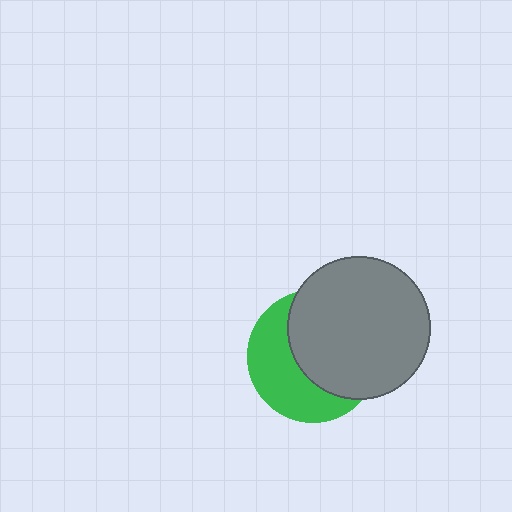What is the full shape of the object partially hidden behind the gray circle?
The partially hidden object is a green circle.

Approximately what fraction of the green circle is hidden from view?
Roughly 56% of the green circle is hidden behind the gray circle.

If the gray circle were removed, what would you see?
You would see the complete green circle.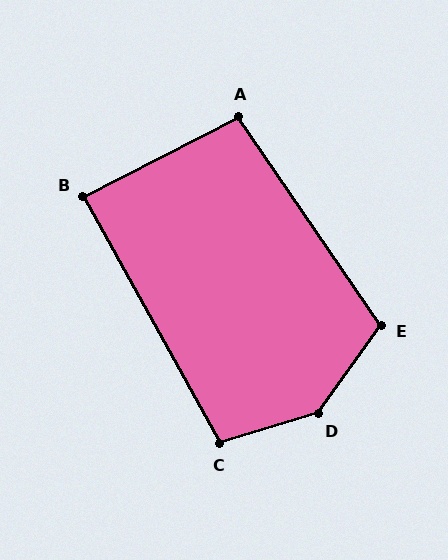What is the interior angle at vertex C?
Approximately 102 degrees (obtuse).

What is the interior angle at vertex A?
Approximately 97 degrees (obtuse).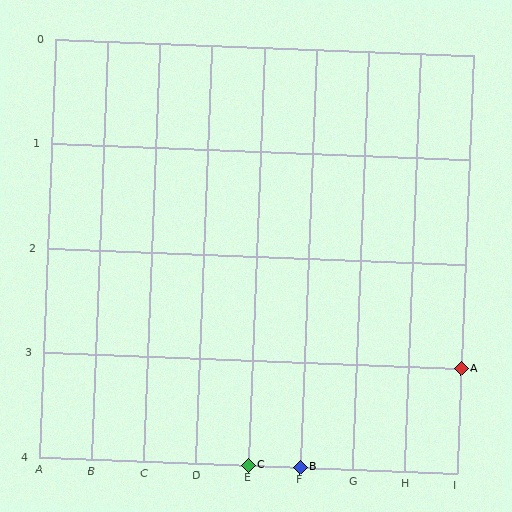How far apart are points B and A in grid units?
Points B and A are 3 columns and 1 row apart (about 3.2 grid units diagonally).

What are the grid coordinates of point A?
Point A is at grid coordinates (I, 3).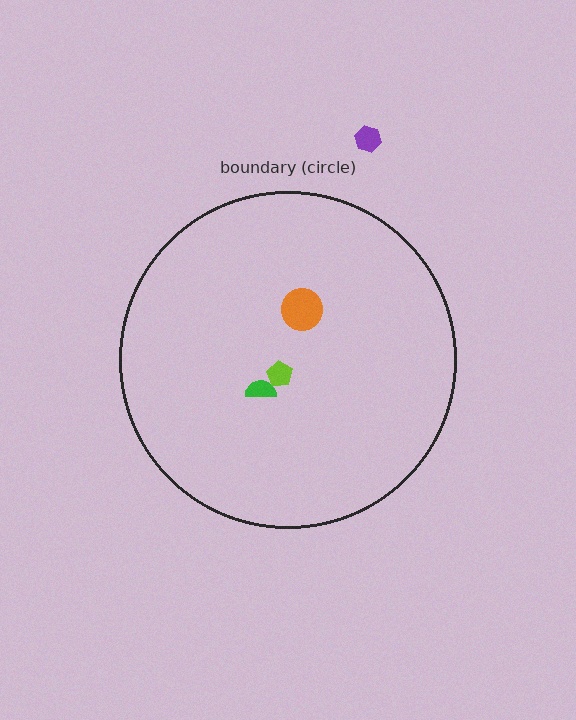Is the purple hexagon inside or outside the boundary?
Outside.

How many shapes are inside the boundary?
3 inside, 1 outside.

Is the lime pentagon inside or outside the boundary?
Inside.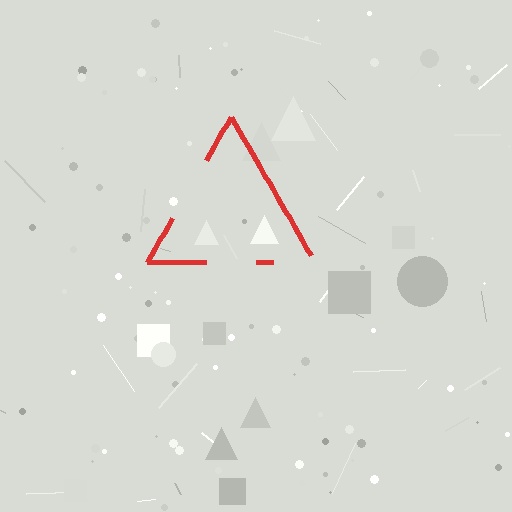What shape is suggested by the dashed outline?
The dashed outline suggests a triangle.